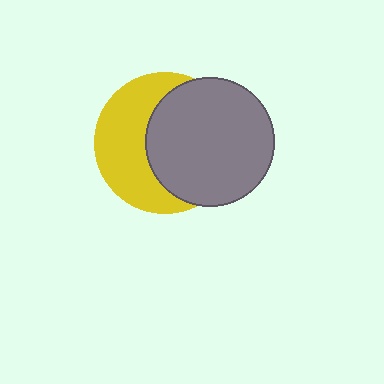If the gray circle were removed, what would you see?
You would see the complete yellow circle.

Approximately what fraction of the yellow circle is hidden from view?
Roughly 53% of the yellow circle is hidden behind the gray circle.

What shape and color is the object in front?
The object in front is a gray circle.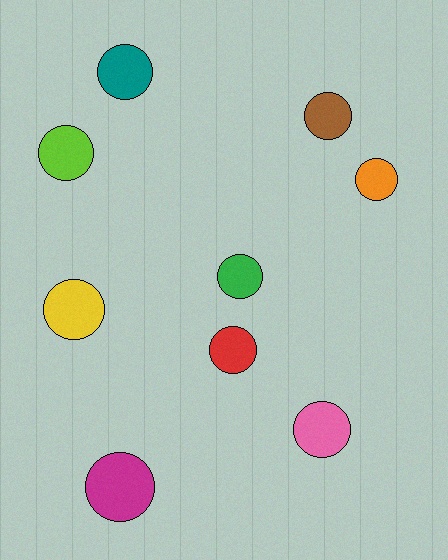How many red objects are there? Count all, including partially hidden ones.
There is 1 red object.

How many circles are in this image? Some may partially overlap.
There are 9 circles.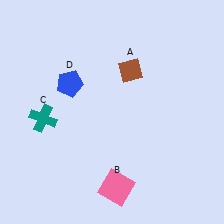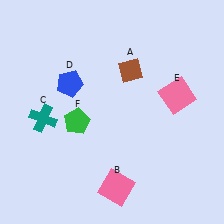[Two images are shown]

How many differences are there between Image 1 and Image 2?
There are 2 differences between the two images.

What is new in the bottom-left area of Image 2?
A green pentagon (F) was added in the bottom-left area of Image 2.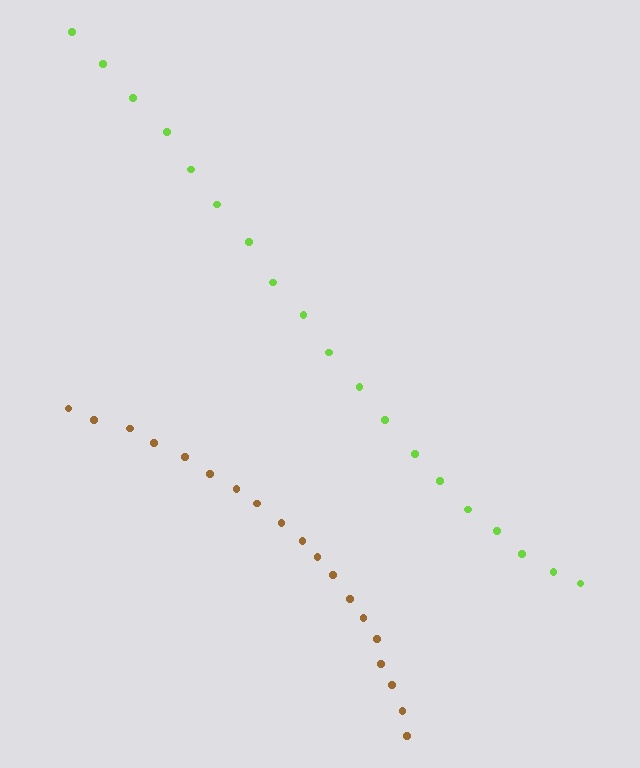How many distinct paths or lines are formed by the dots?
There are 2 distinct paths.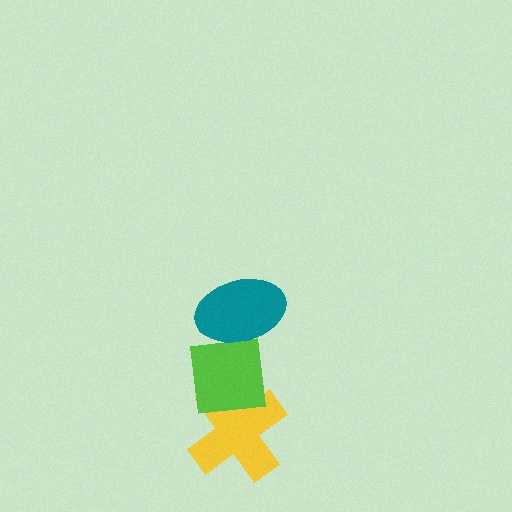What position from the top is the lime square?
The lime square is 2nd from the top.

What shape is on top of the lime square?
The teal ellipse is on top of the lime square.